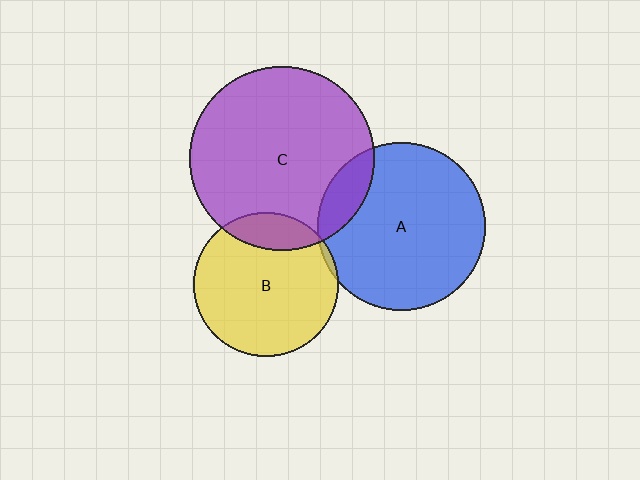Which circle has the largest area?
Circle C (purple).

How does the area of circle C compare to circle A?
Approximately 1.2 times.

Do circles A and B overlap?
Yes.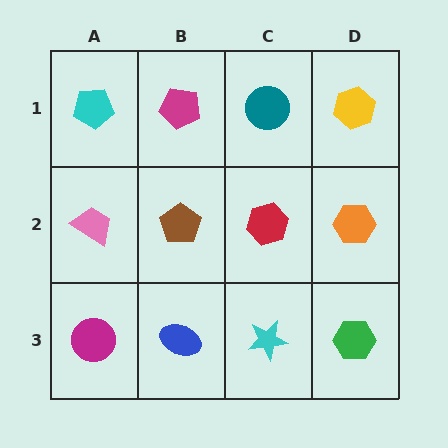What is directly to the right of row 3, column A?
A blue ellipse.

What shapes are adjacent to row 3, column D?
An orange hexagon (row 2, column D), a cyan star (row 3, column C).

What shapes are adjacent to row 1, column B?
A brown pentagon (row 2, column B), a cyan pentagon (row 1, column A), a teal circle (row 1, column C).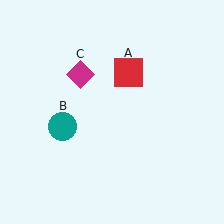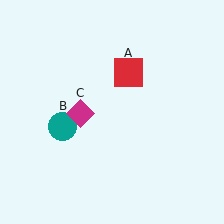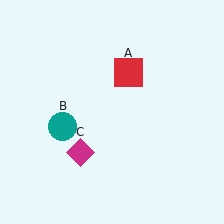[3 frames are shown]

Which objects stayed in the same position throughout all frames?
Red square (object A) and teal circle (object B) remained stationary.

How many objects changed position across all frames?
1 object changed position: magenta diamond (object C).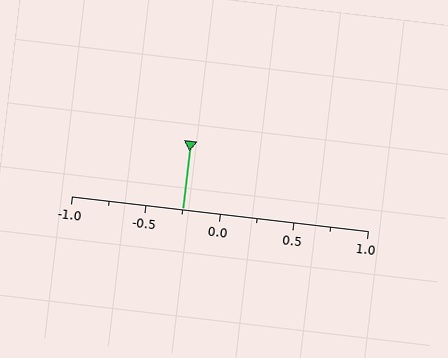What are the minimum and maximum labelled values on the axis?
The axis runs from -1.0 to 1.0.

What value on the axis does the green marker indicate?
The marker indicates approximately -0.25.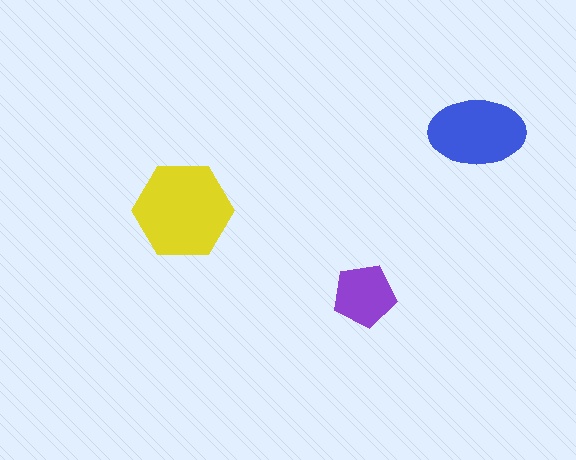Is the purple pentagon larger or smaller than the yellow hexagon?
Smaller.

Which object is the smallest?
The purple pentagon.